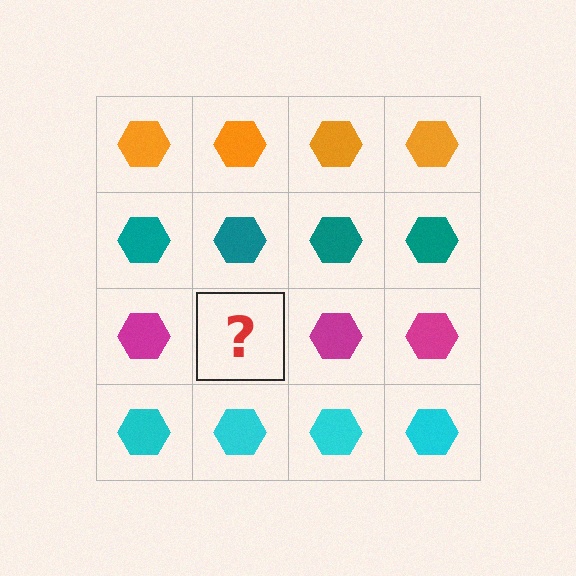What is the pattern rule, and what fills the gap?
The rule is that each row has a consistent color. The gap should be filled with a magenta hexagon.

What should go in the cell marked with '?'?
The missing cell should contain a magenta hexagon.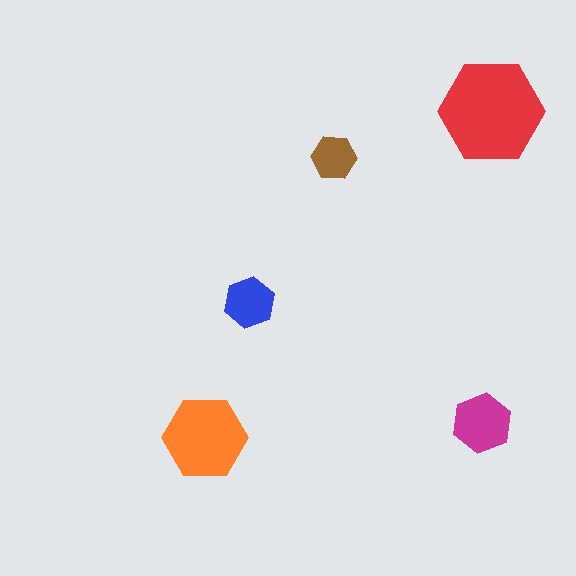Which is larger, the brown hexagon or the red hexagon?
The red one.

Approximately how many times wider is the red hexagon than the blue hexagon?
About 2 times wider.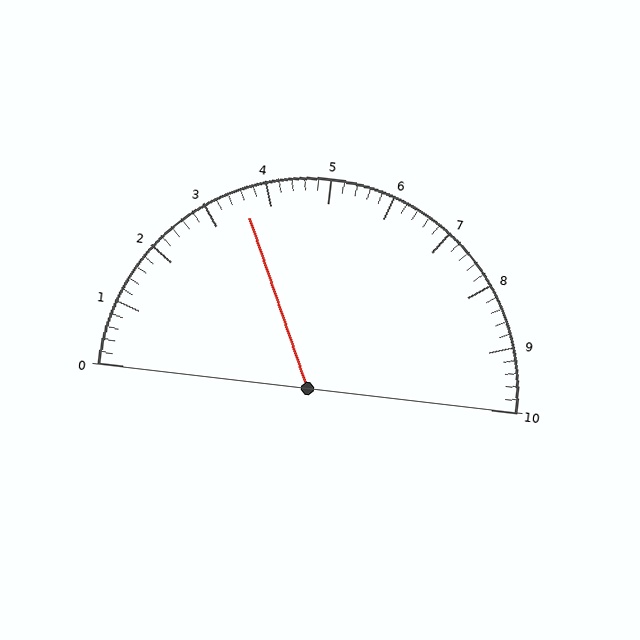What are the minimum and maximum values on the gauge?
The gauge ranges from 0 to 10.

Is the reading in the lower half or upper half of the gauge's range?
The reading is in the lower half of the range (0 to 10).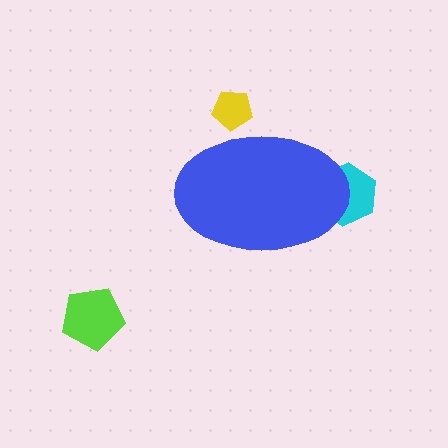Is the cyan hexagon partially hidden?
Yes, the cyan hexagon is partially hidden behind the blue ellipse.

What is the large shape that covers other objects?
A blue ellipse.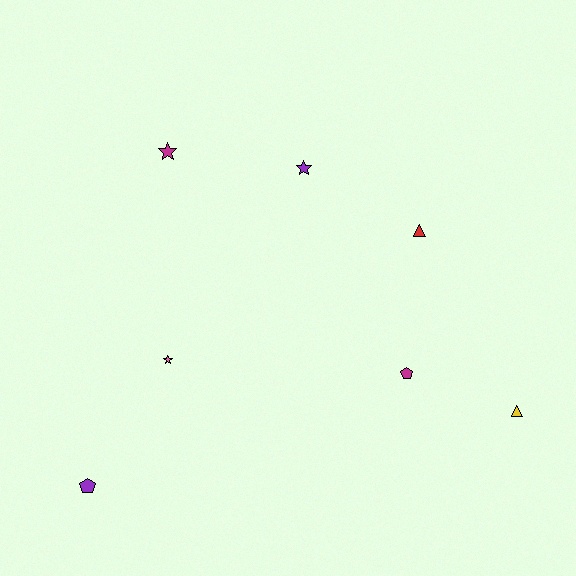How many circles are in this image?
There are no circles.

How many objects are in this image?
There are 7 objects.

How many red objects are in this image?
There is 1 red object.